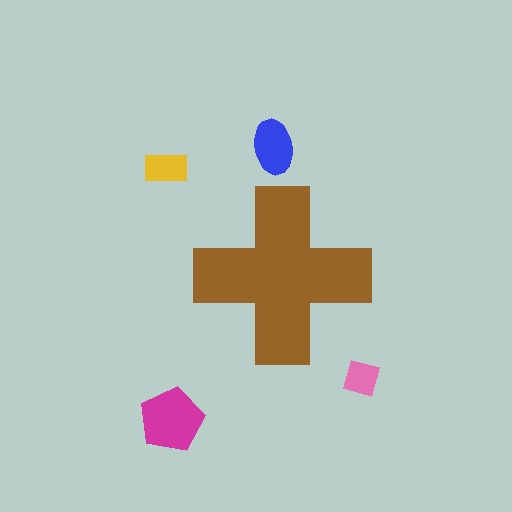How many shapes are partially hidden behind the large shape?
0 shapes are partially hidden.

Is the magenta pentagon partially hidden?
No, the magenta pentagon is fully visible.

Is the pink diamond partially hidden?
No, the pink diamond is fully visible.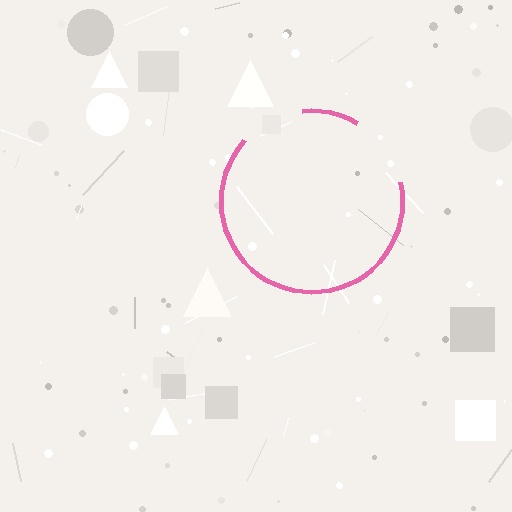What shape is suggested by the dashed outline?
The dashed outline suggests a circle.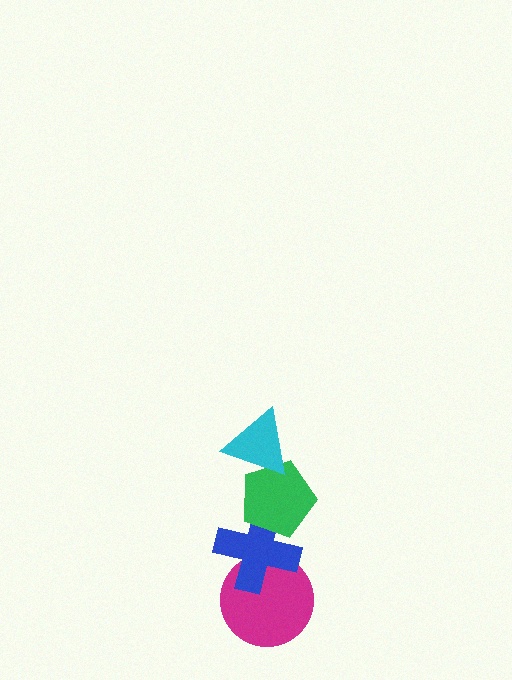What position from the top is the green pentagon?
The green pentagon is 2nd from the top.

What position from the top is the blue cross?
The blue cross is 3rd from the top.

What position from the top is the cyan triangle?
The cyan triangle is 1st from the top.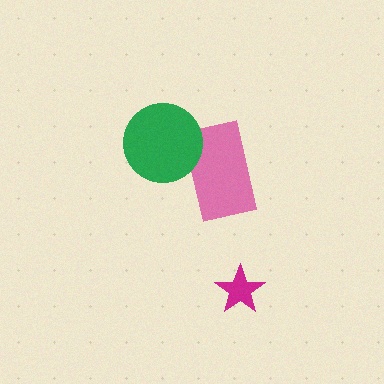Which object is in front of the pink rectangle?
The green circle is in front of the pink rectangle.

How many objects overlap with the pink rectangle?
1 object overlaps with the pink rectangle.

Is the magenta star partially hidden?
No, no other shape covers it.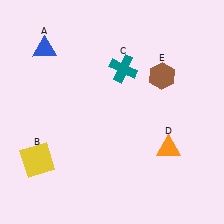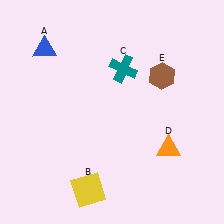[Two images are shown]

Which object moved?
The yellow square (B) moved right.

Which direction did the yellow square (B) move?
The yellow square (B) moved right.